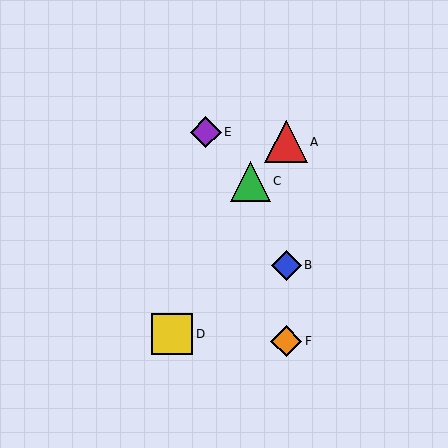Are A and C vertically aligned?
No, A is at x≈286 and C is at x≈251.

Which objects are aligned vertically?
Objects A, B, F are aligned vertically.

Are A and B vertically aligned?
Yes, both are at x≈286.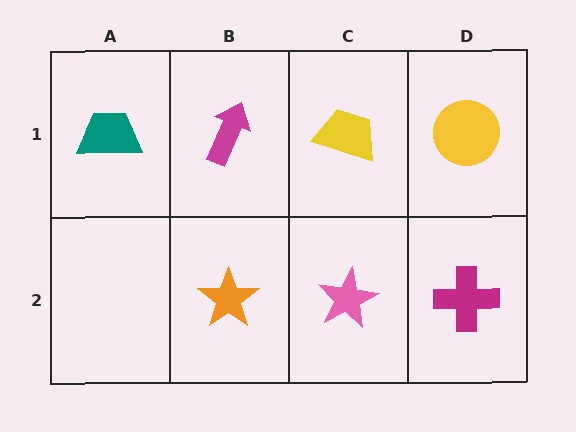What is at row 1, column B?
A magenta arrow.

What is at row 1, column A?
A teal trapezoid.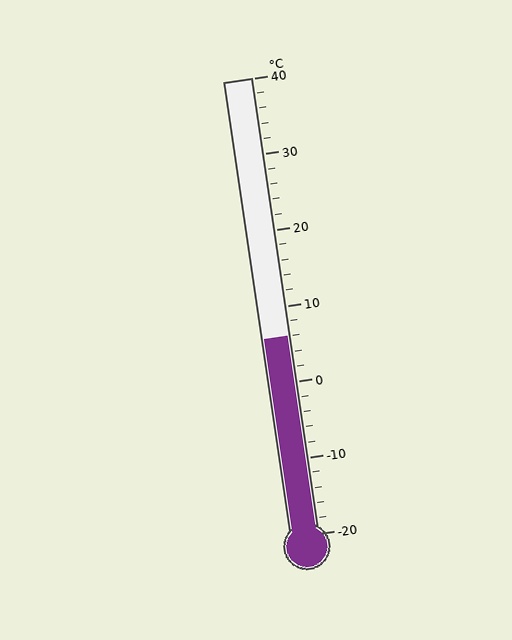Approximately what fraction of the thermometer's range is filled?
The thermometer is filled to approximately 45% of its range.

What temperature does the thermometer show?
The thermometer shows approximately 6°C.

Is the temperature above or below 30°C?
The temperature is below 30°C.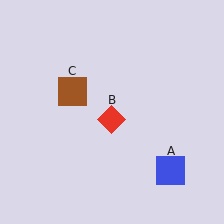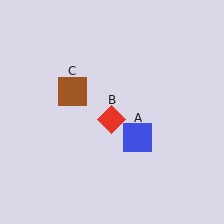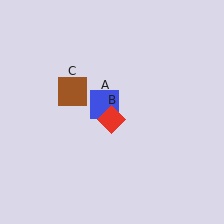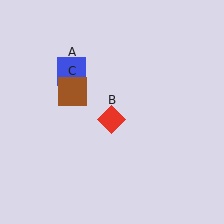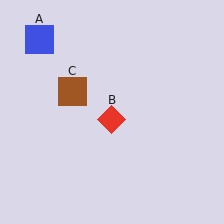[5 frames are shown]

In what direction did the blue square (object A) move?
The blue square (object A) moved up and to the left.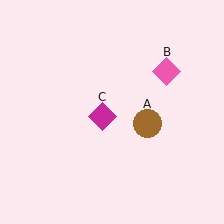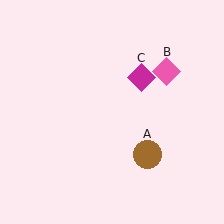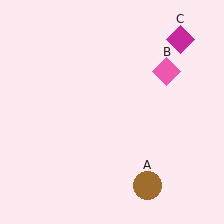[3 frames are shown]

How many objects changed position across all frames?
2 objects changed position: brown circle (object A), magenta diamond (object C).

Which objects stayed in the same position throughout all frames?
Pink diamond (object B) remained stationary.